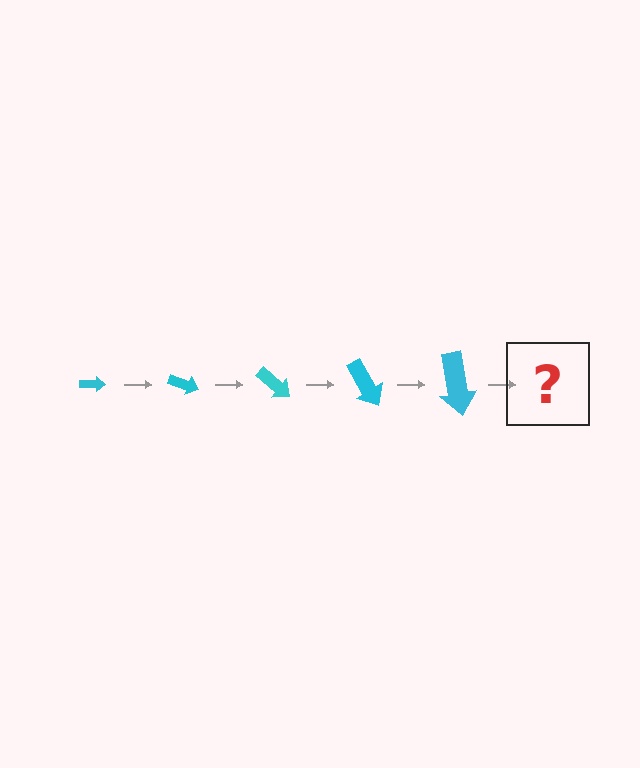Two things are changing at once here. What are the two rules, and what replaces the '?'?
The two rules are that the arrow grows larger each step and it rotates 20 degrees each step. The '?' should be an arrow, larger than the previous one and rotated 100 degrees from the start.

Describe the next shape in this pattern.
It should be an arrow, larger than the previous one and rotated 100 degrees from the start.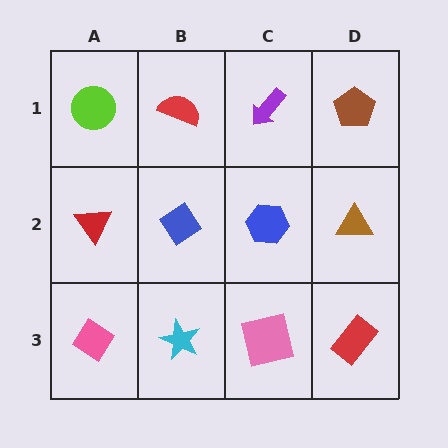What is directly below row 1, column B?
A blue diamond.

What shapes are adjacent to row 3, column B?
A blue diamond (row 2, column B), a pink diamond (row 3, column A), a pink square (row 3, column C).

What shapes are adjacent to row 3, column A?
A red triangle (row 2, column A), a cyan star (row 3, column B).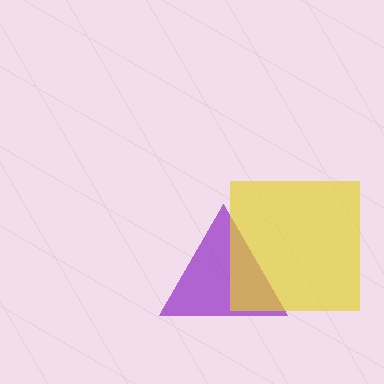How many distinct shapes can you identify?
There are 2 distinct shapes: a purple triangle, a yellow square.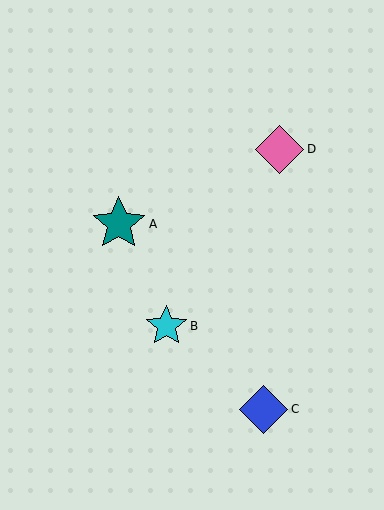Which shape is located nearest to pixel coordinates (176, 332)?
The cyan star (labeled B) at (166, 326) is nearest to that location.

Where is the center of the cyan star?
The center of the cyan star is at (166, 326).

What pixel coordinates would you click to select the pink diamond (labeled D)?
Click at (280, 149) to select the pink diamond D.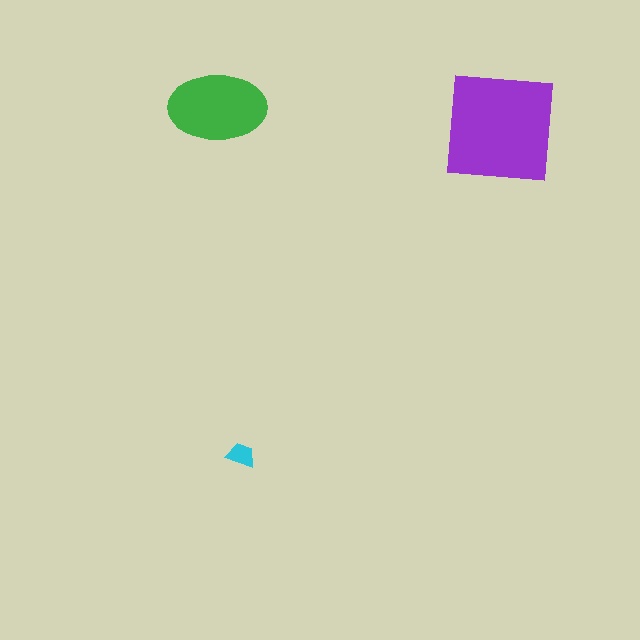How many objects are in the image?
There are 3 objects in the image.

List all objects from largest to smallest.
The purple square, the green ellipse, the cyan trapezoid.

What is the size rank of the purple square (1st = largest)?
1st.